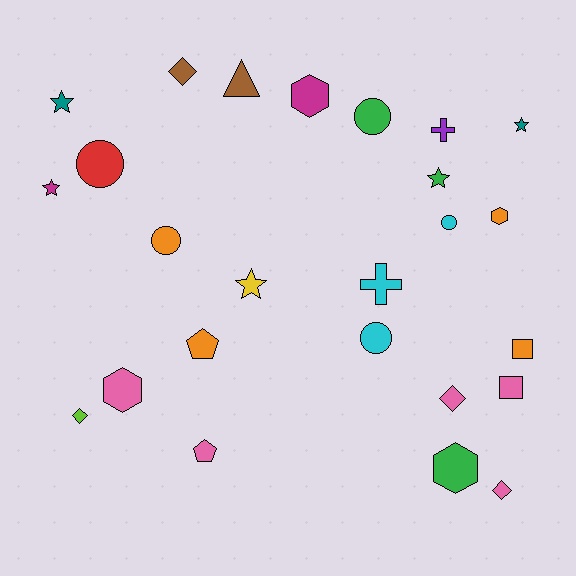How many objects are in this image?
There are 25 objects.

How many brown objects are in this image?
There are 2 brown objects.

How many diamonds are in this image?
There are 4 diamonds.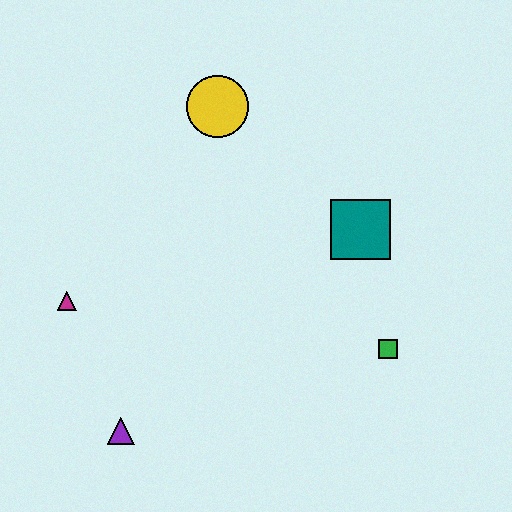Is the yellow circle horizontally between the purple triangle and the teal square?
Yes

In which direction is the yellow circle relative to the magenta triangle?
The yellow circle is above the magenta triangle.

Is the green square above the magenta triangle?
No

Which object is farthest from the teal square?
The purple triangle is farthest from the teal square.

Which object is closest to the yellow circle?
The teal square is closest to the yellow circle.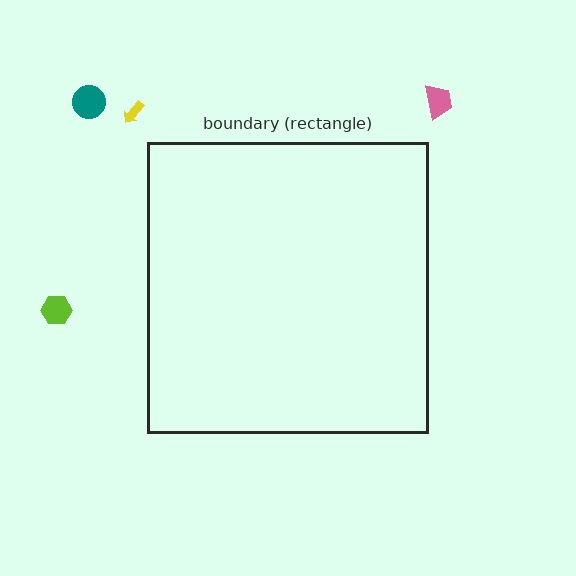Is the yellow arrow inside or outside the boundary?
Outside.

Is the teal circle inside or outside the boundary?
Outside.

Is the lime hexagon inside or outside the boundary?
Outside.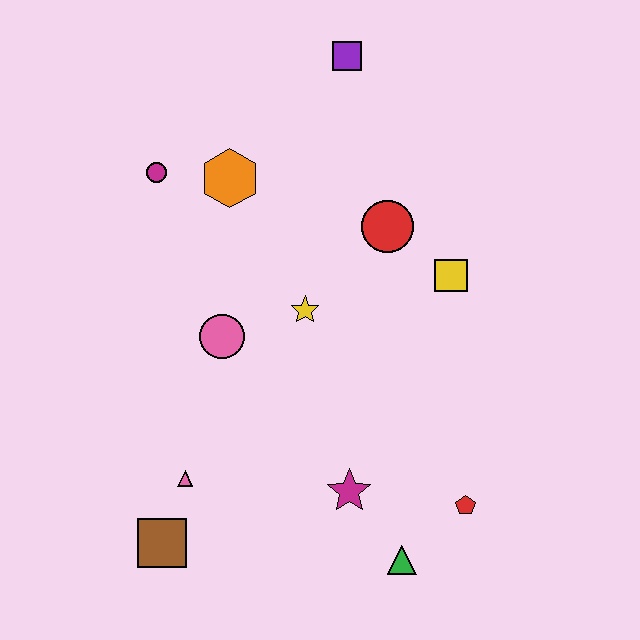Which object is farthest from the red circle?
The brown square is farthest from the red circle.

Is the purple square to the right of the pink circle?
Yes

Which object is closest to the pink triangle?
The brown square is closest to the pink triangle.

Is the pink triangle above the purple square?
No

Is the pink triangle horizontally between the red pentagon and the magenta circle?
Yes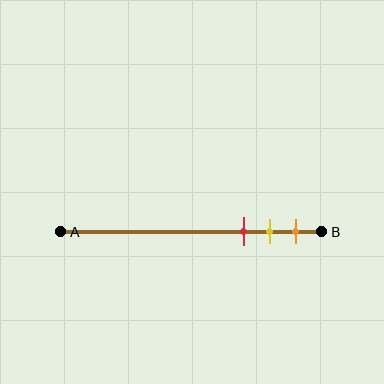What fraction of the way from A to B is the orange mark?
The orange mark is approximately 90% (0.9) of the way from A to B.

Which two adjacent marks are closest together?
The yellow and orange marks are the closest adjacent pair.